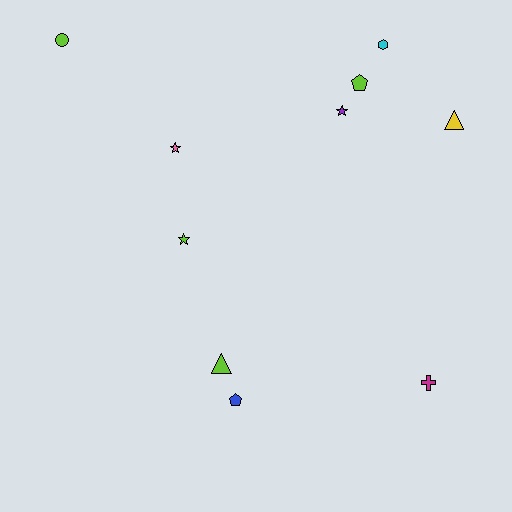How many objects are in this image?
There are 10 objects.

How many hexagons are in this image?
There is 1 hexagon.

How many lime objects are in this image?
There are 4 lime objects.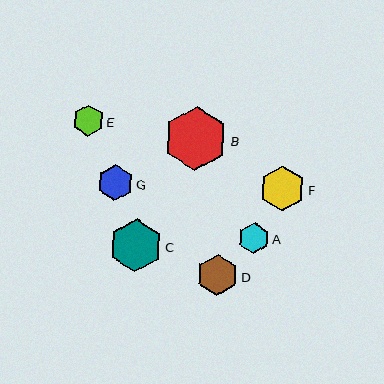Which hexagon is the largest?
Hexagon B is the largest with a size of approximately 64 pixels.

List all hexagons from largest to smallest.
From largest to smallest: B, C, F, D, G, E, A.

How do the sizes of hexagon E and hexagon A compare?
Hexagon E and hexagon A are approximately the same size.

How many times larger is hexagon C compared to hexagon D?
Hexagon C is approximately 1.3 times the size of hexagon D.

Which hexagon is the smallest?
Hexagon A is the smallest with a size of approximately 31 pixels.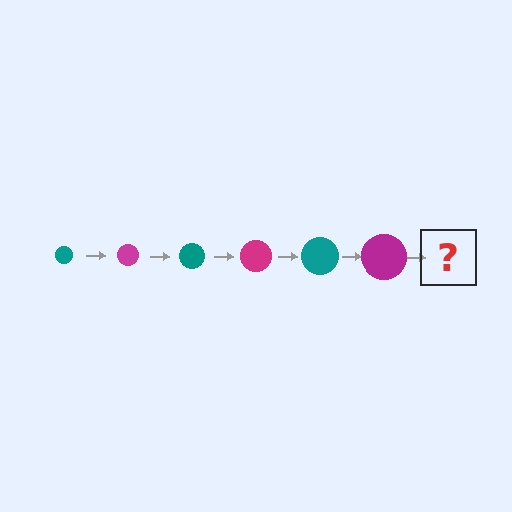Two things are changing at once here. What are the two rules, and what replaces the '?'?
The two rules are that the circle grows larger each step and the color cycles through teal and magenta. The '?' should be a teal circle, larger than the previous one.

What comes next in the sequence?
The next element should be a teal circle, larger than the previous one.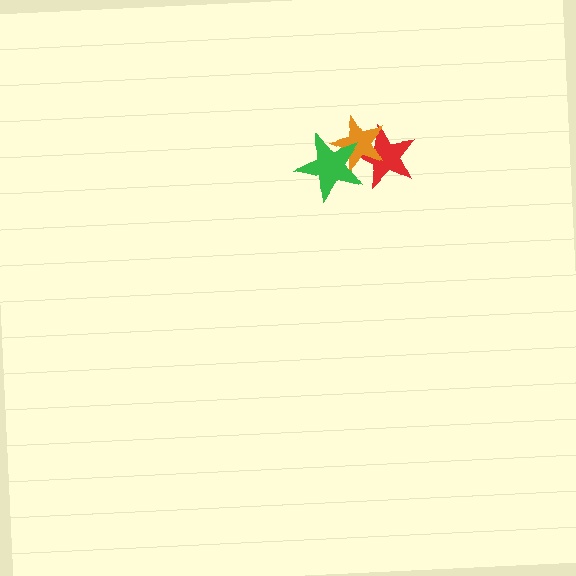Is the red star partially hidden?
Yes, it is partially covered by another shape.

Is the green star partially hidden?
No, no other shape covers it.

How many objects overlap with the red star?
2 objects overlap with the red star.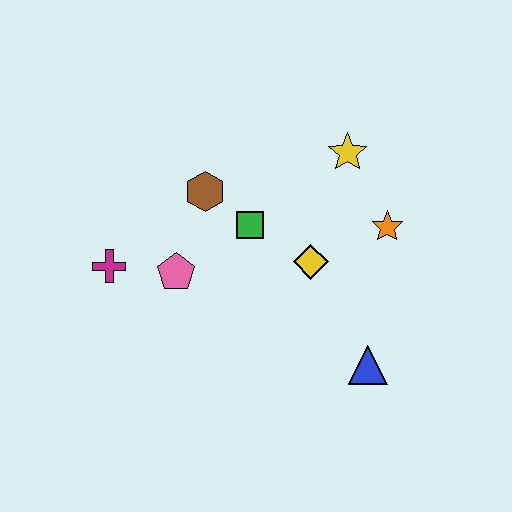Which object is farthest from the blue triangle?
The magenta cross is farthest from the blue triangle.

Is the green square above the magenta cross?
Yes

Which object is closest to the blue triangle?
The yellow diamond is closest to the blue triangle.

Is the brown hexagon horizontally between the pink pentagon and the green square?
Yes